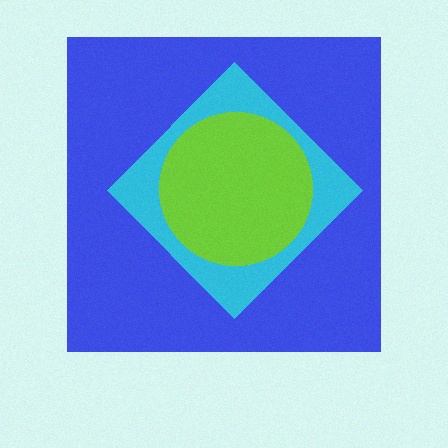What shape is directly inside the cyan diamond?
The lime circle.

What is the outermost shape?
The blue square.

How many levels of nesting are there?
3.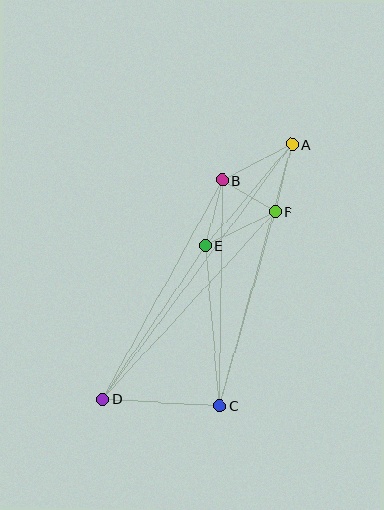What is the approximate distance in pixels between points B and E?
The distance between B and E is approximately 68 pixels.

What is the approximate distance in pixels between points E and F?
The distance between E and F is approximately 77 pixels.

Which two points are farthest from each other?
Points A and D are farthest from each other.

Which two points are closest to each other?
Points B and F are closest to each other.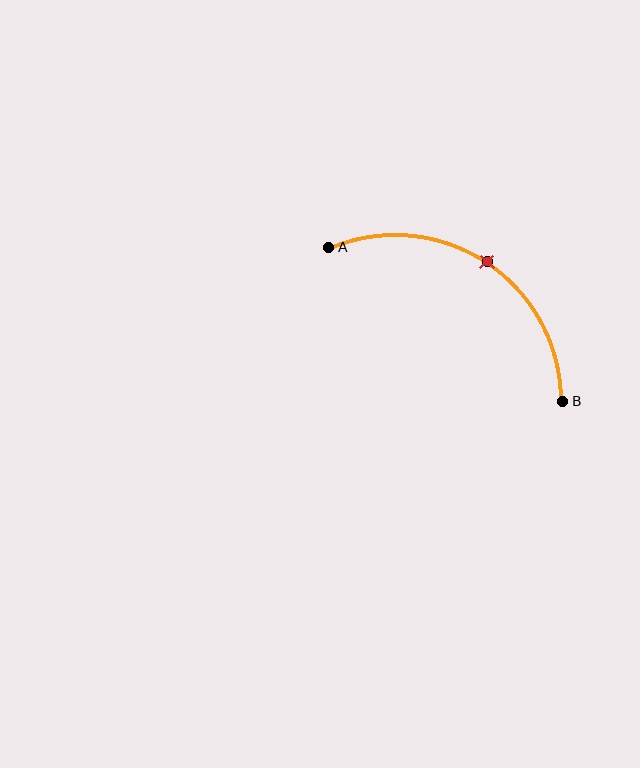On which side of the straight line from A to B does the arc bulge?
The arc bulges above the straight line connecting A and B.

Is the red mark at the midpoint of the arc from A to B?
Yes. The red mark lies on the arc at equal arc-length from both A and B — it is the arc midpoint.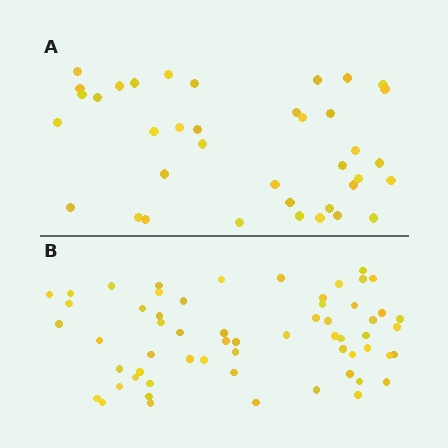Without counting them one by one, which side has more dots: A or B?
Region B (the bottom region) has more dots.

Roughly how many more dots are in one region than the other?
Region B has approximately 20 more dots than region A.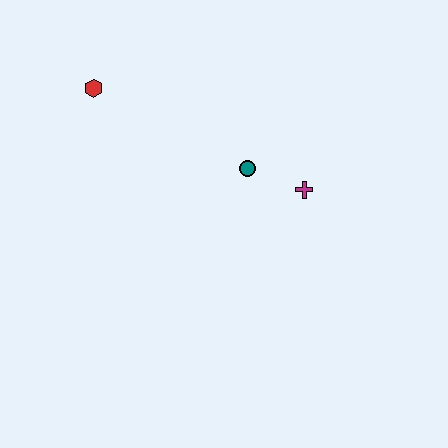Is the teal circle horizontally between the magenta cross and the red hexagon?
Yes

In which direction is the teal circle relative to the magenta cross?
The teal circle is to the left of the magenta cross.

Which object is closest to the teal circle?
The magenta cross is closest to the teal circle.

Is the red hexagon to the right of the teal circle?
No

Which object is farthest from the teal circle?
The red hexagon is farthest from the teal circle.